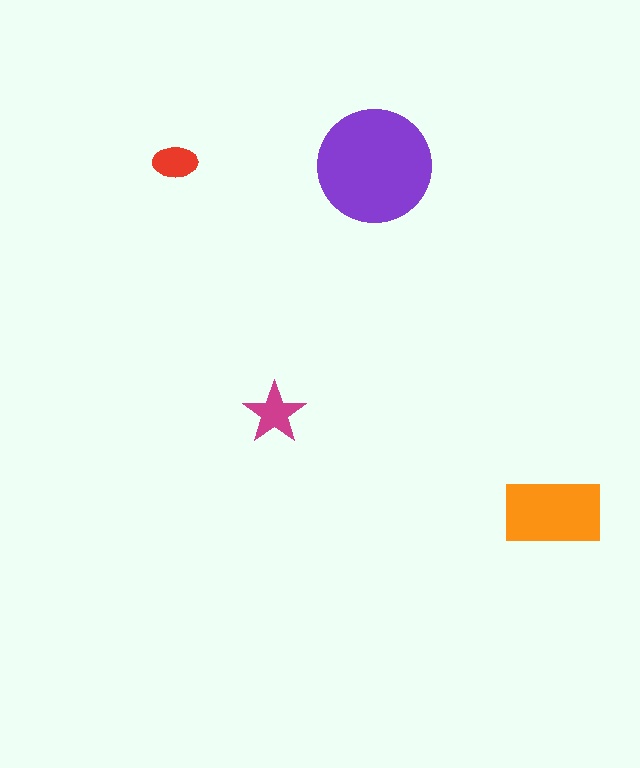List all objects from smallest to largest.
The red ellipse, the magenta star, the orange rectangle, the purple circle.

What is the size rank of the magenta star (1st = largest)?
3rd.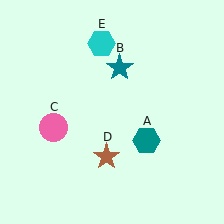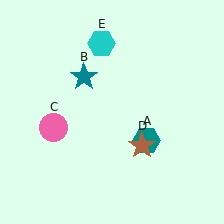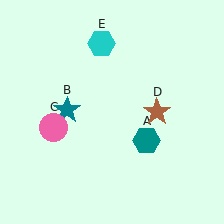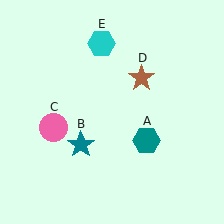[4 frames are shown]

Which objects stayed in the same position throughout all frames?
Teal hexagon (object A) and pink circle (object C) and cyan hexagon (object E) remained stationary.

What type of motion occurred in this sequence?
The teal star (object B), brown star (object D) rotated counterclockwise around the center of the scene.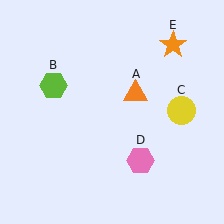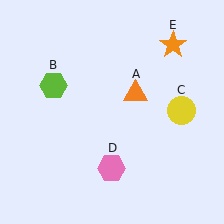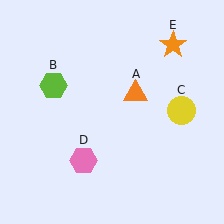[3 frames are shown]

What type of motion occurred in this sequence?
The pink hexagon (object D) rotated clockwise around the center of the scene.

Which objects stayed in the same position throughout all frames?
Orange triangle (object A) and lime hexagon (object B) and yellow circle (object C) and orange star (object E) remained stationary.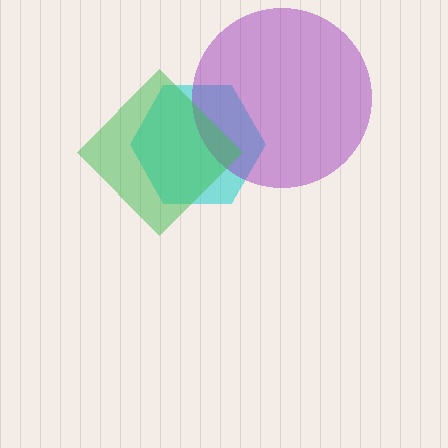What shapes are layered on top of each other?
The layered shapes are: a cyan hexagon, a purple circle, a green diamond.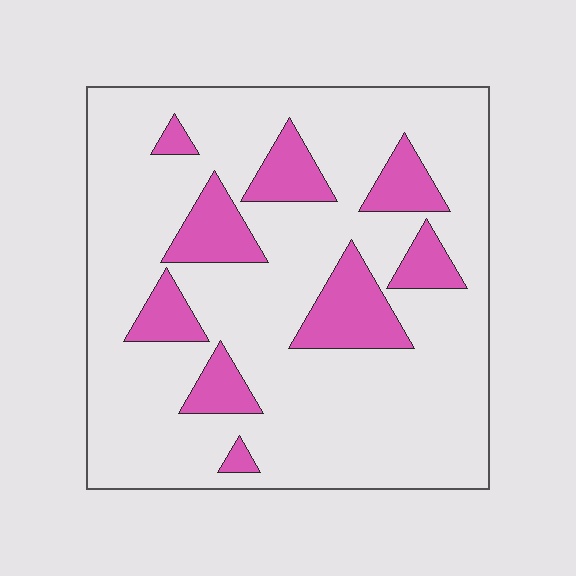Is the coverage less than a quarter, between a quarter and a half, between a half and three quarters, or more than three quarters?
Less than a quarter.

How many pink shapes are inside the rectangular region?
9.